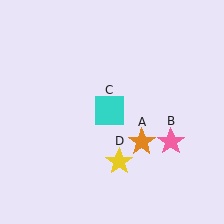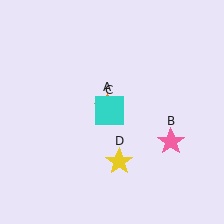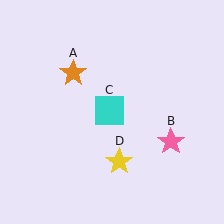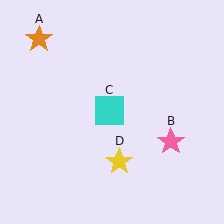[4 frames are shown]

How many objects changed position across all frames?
1 object changed position: orange star (object A).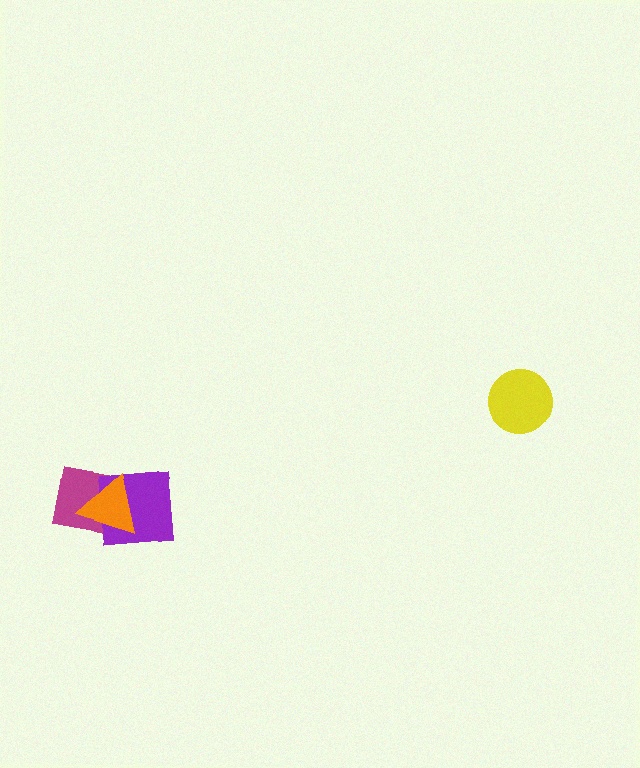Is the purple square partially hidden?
Yes, it is partially covered by another shape.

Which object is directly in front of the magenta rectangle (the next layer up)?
The purple square is directly in front of the magenta rectangle.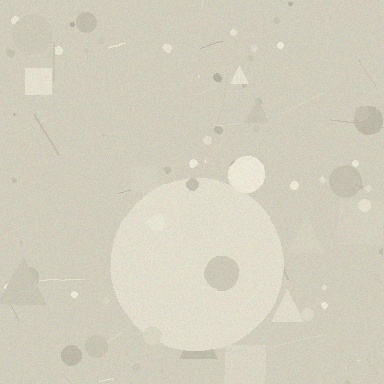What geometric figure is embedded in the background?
A circle is embedded in the background.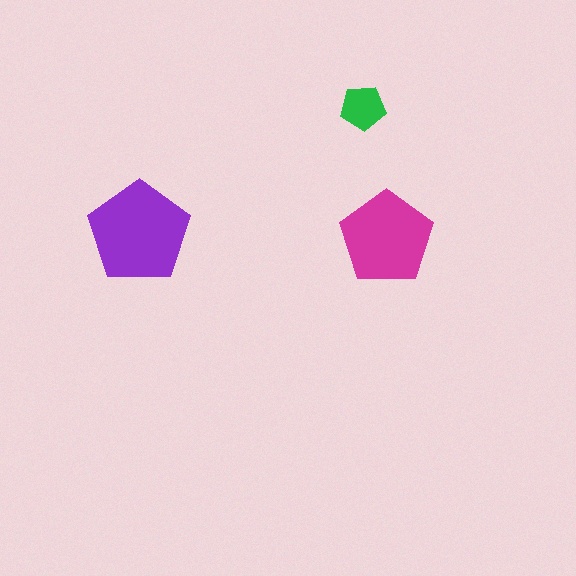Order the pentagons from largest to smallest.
the purple one, the magenta one, the green one.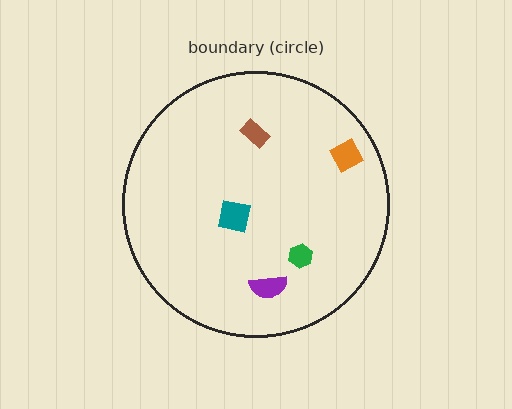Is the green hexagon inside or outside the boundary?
Inside.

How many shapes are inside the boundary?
5 inside, 0 outside.